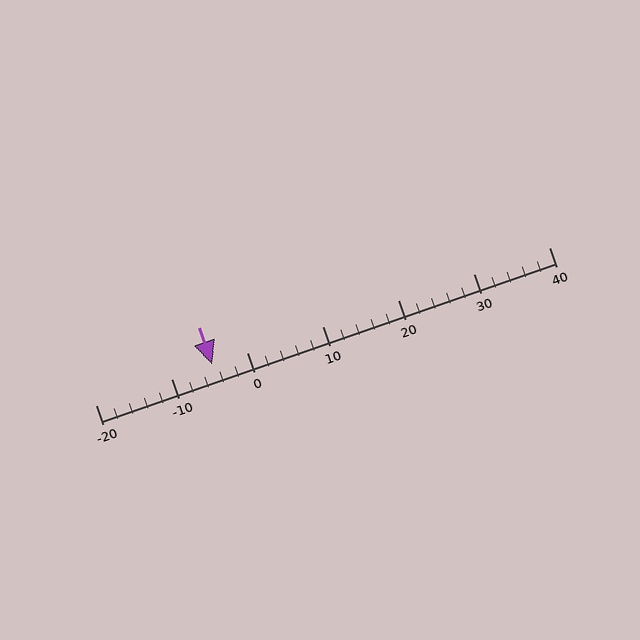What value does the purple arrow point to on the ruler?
The purple arrow points to approximately -5.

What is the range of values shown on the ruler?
The ruler shows values from -20 to 40.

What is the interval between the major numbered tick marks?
The major tick marks are spaced 10 units apart.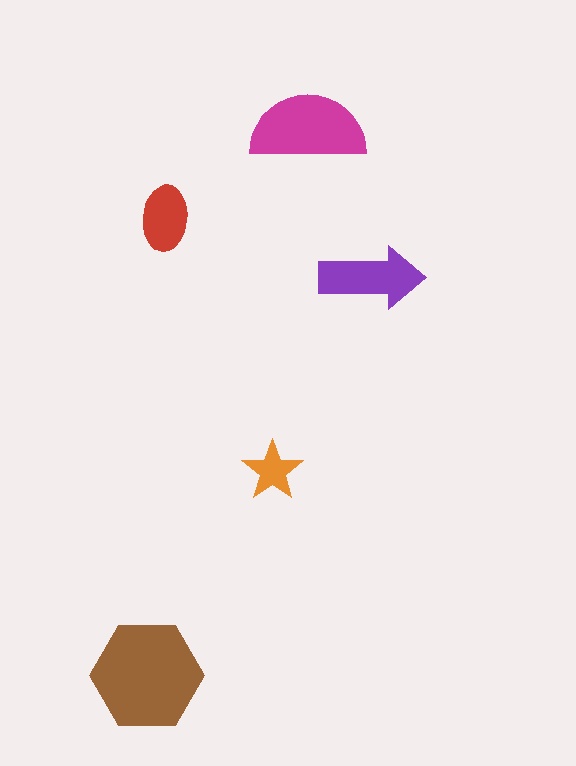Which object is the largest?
The brown hexagon.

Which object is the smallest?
The orange star.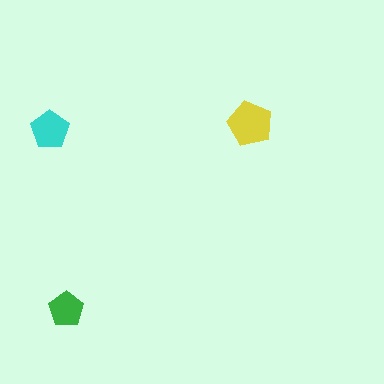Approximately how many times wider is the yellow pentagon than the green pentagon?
About 1.5 times wider.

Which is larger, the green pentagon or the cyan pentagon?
The cyan one.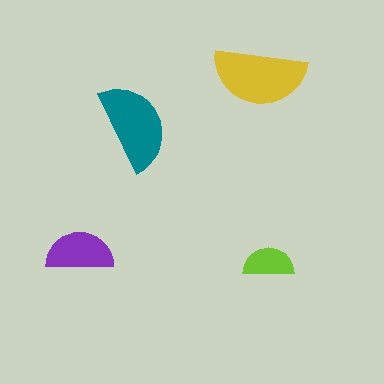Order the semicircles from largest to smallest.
the yellow one, the teal one, the purple one, the lime one.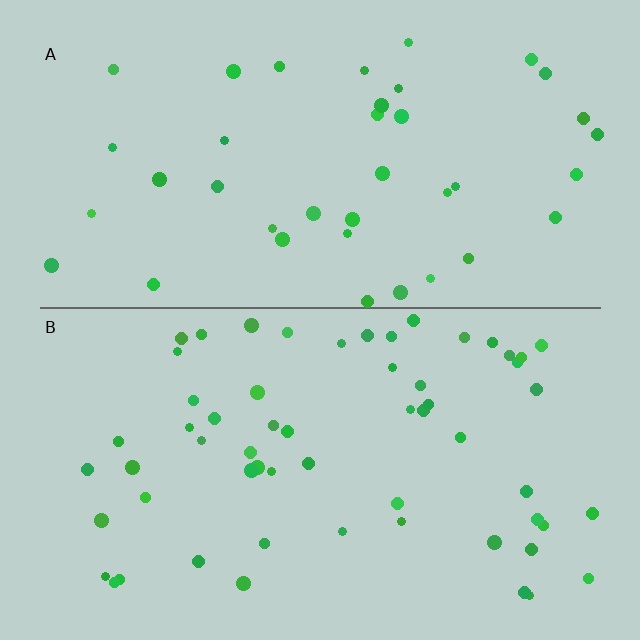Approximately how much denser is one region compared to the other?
Approximately 1.6× — region B over region A.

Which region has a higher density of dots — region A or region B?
B (the bottom).